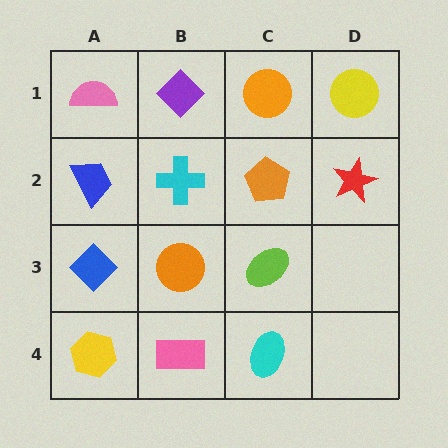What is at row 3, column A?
A blue diamond.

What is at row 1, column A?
A pink semicircle.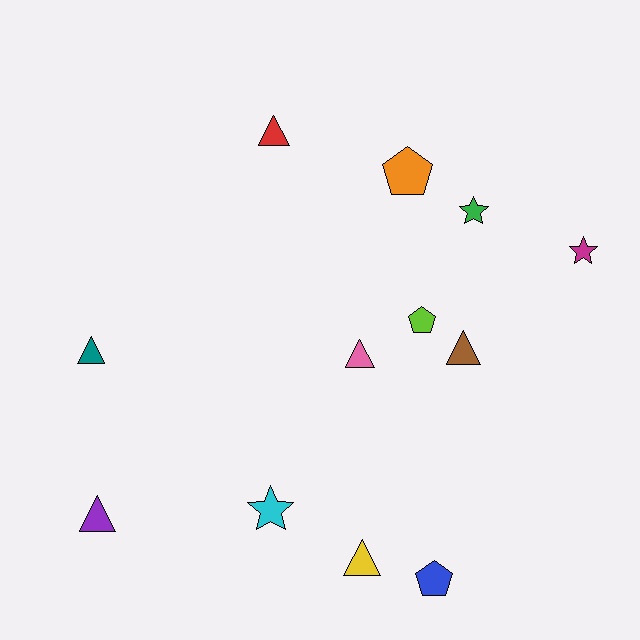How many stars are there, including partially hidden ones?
There are 3 stars.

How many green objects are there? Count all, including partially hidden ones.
There is 1 green object.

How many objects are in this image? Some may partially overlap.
There are 12 objects.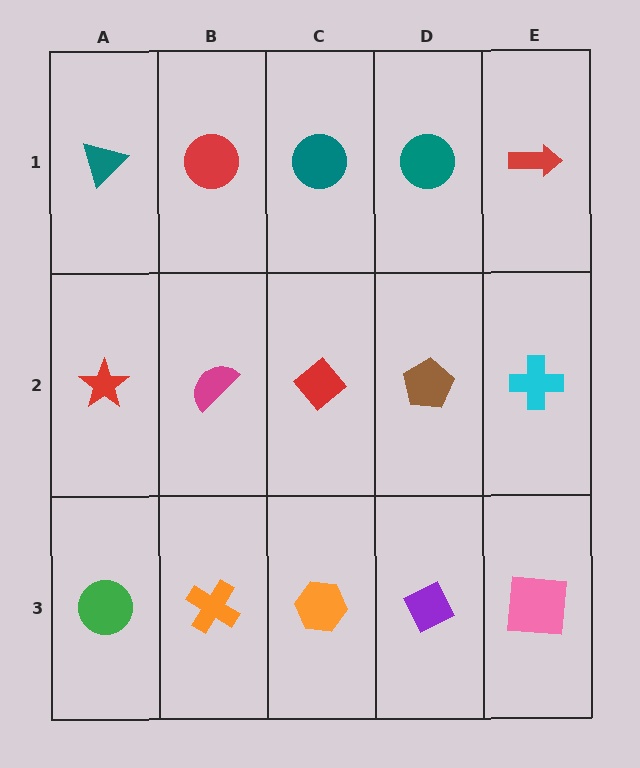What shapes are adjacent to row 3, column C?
A red diamond (row 2, column C), an orange cross (row 3, column B), a purple diamond (row 3, column D).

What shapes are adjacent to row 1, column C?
A red diamond (row 2, column C), a red circle (row 1, column B), a teal circle (row 1, column D).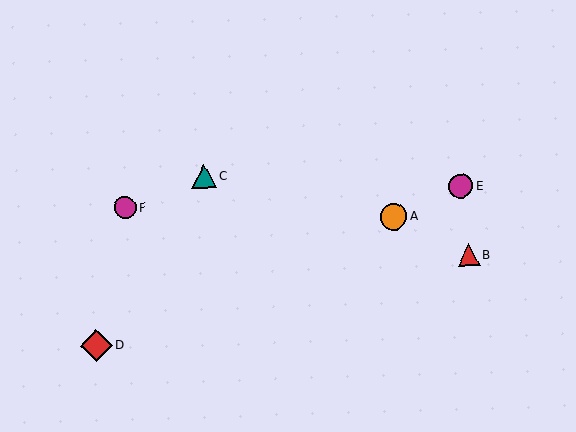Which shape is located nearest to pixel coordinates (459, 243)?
The red triangle (labeled B) at (468, 255) is nearest to that location.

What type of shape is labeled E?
Shape E is a magenta circle.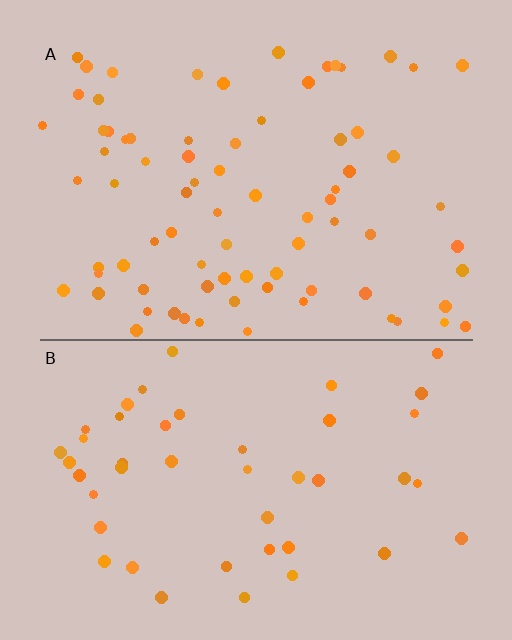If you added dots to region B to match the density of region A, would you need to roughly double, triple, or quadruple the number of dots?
Approximately double.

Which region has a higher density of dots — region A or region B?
A (the top).